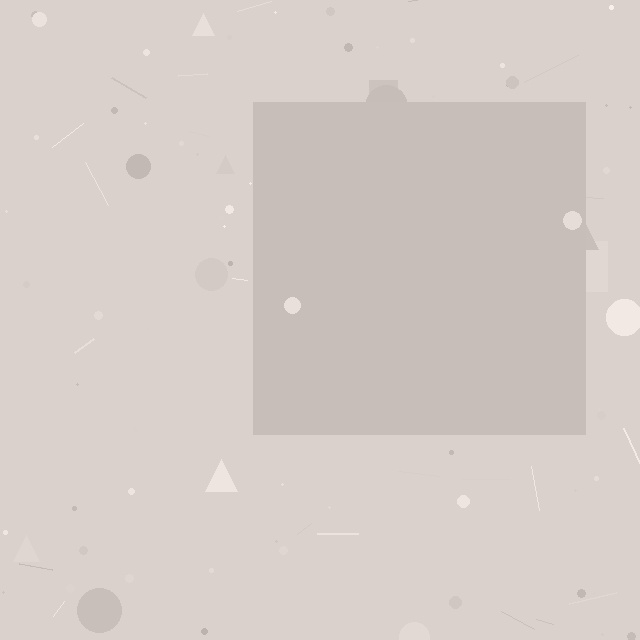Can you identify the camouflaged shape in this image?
The camouflaged shape is a square.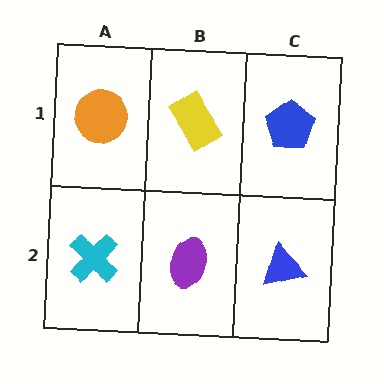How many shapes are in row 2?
3 shapes.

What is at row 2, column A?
A cyan cross.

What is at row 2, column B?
A purple ellipse.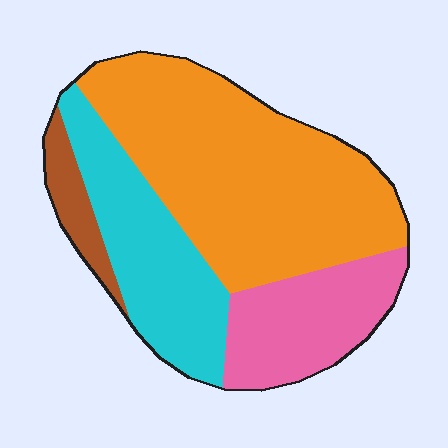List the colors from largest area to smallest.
From largest to smallest: orange, cyan, pink, brown.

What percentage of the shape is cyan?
Cyan takes up about one quarter (1/4) of the shape.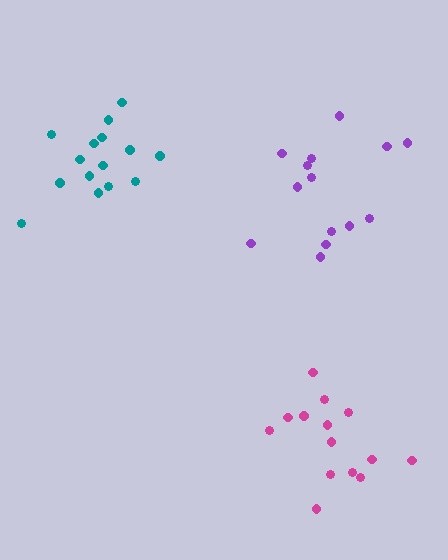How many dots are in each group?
Group 1: 14 dots, Group 2: 15 dots, Group 3: 14 dots (43 total).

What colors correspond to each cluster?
The clusters are colored: magenta, teal, purple.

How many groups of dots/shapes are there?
There are 3 groups.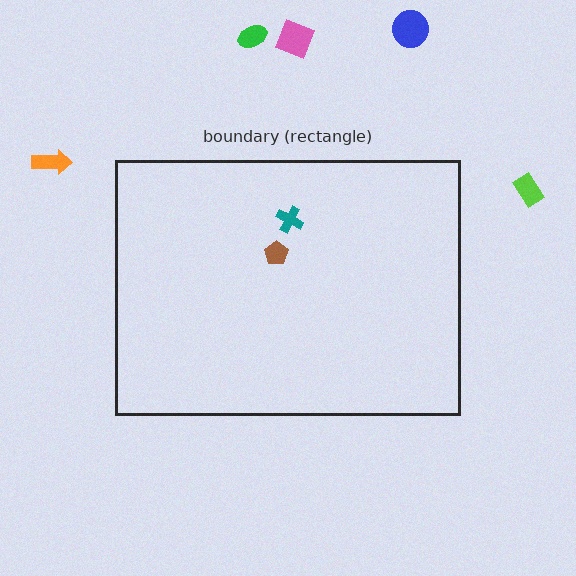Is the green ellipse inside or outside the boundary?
Outside.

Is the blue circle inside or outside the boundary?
Outside.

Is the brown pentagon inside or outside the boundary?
Inside.